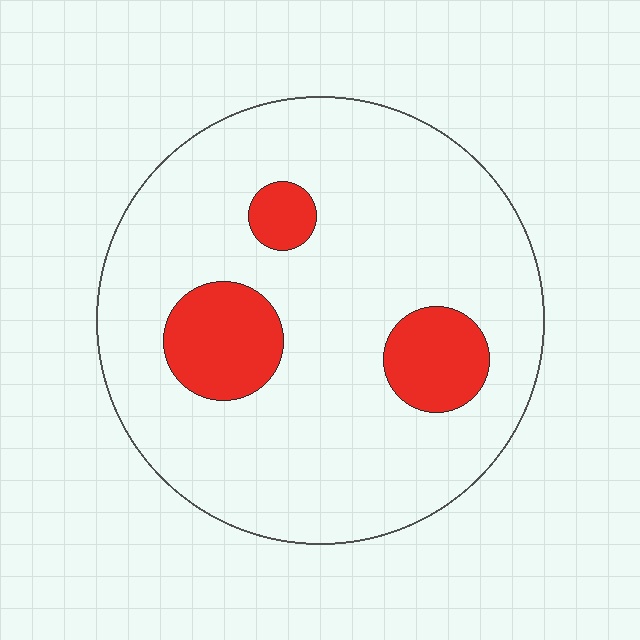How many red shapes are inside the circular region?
3.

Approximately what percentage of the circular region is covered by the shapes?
Approximately 15%.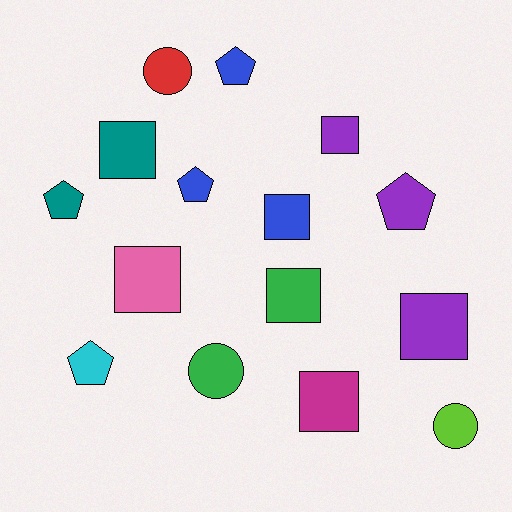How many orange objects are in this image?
There are no orange objects.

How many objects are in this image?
There are 15 objects.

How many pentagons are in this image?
There are 5 pentagons.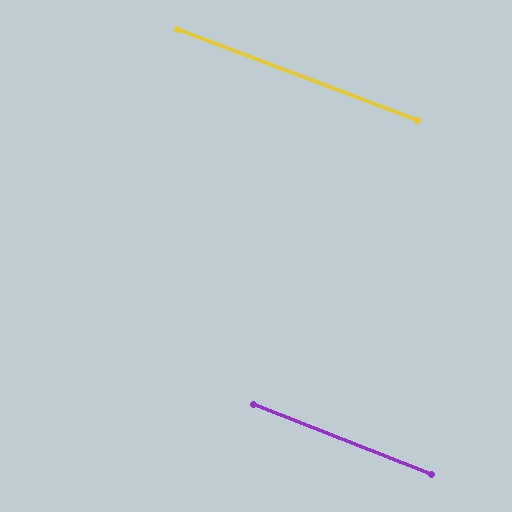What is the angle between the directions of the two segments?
Approximately 1 degree.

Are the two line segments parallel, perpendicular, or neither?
Parallel — their directions differ by only 0.7°.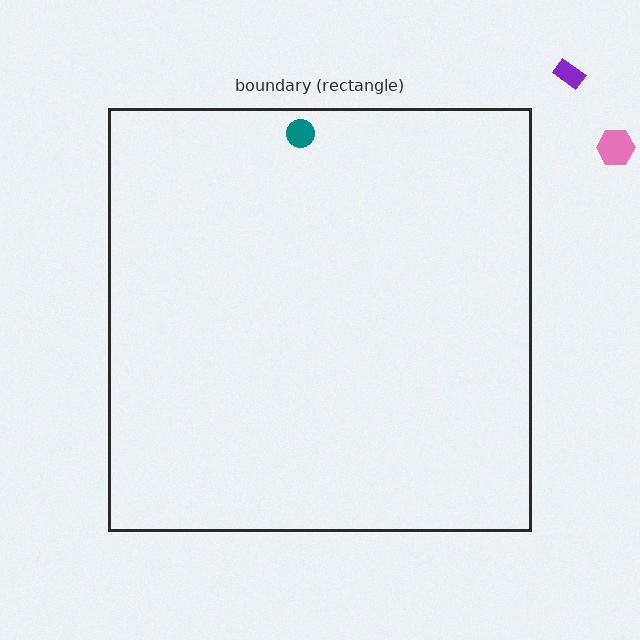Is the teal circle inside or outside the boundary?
Inside.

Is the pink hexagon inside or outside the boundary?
Outside.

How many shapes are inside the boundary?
1 inside, 2 outside.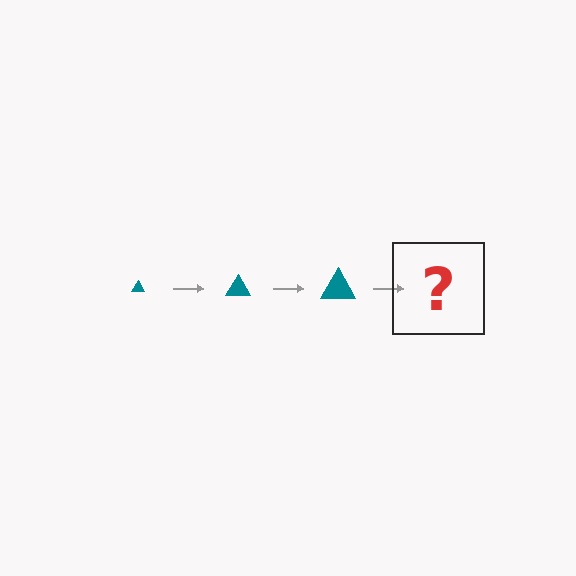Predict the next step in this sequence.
The next step is a teal triangle, larger than the previous one.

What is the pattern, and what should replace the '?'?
The pattern is that the triangle gets progressively larger each step. The '?' should be a teal triangle, larger than the previous one.